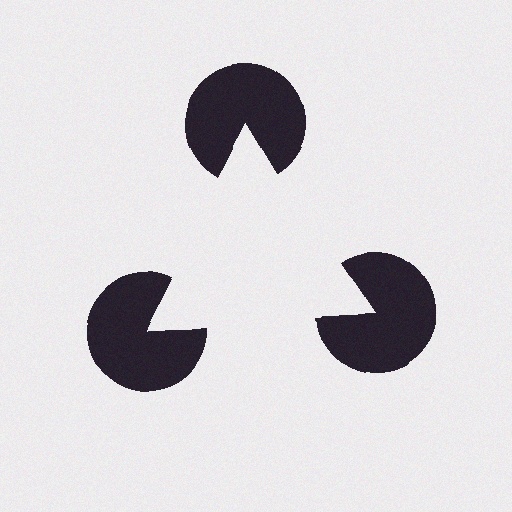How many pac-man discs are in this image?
There are 3 — one at each vertex of the illusory triangle.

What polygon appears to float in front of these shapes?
An illusory triangle — its edges are inferred from the aligned wedge cuts in the pac-man discs, not physically drawn.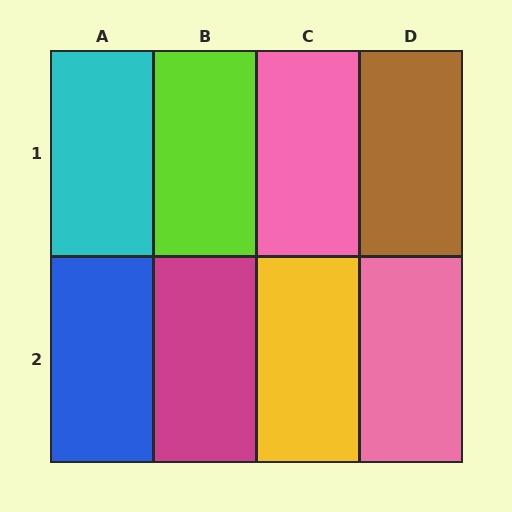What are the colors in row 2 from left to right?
Blue, magenta, yellow, pink.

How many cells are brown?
1 cell is brown.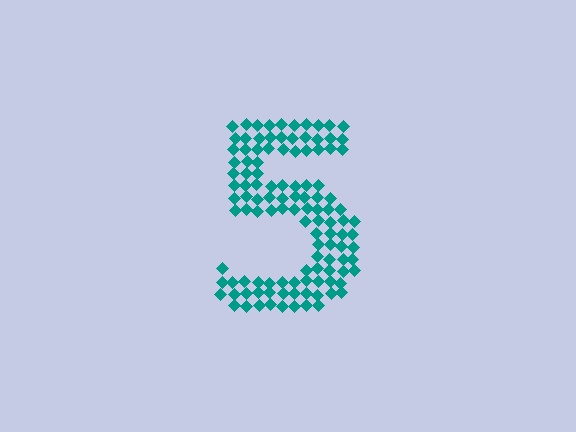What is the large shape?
The large shape is the digit 5.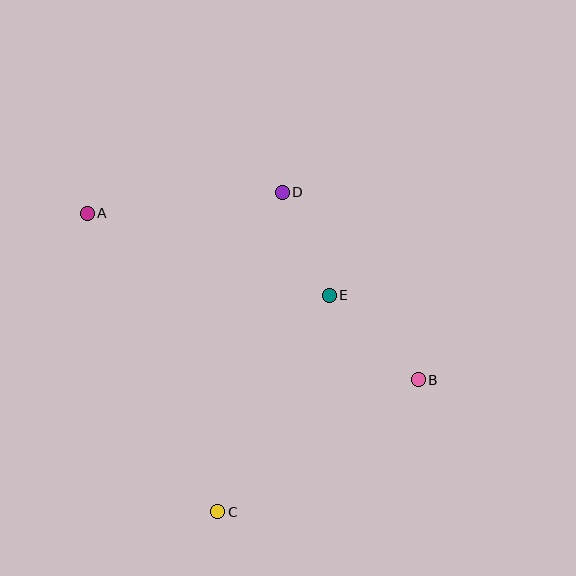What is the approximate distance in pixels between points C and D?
The distance between C and D is approximately 326 pixels.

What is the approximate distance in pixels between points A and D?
The distance between A and D is approximately 196 pixels.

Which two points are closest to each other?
Points D and E are closest to each other.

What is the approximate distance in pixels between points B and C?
The distance between B and C is approximately 240 pixels.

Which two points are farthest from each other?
Points A and B are farthest from each other.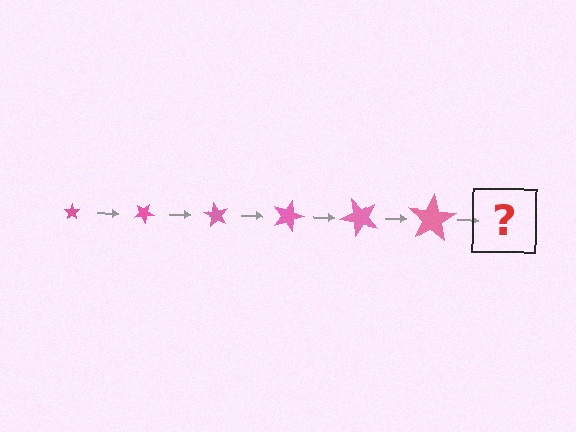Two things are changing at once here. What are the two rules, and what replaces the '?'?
The two rules are that the star grows larger each step and it rotates 30 degrees each step. The '?' should be a star, larger than the previous one and rotated 180 degrees from the start.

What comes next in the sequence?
The next element should be a star, larger than the previous one and rotated 180 degrees from the start.